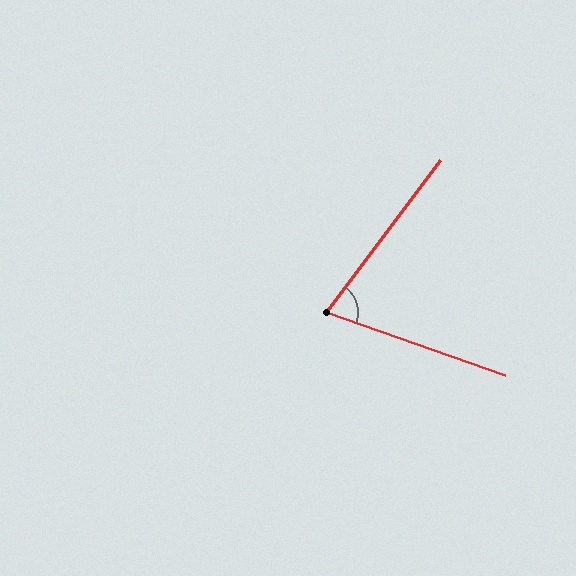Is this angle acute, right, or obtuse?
It is acute.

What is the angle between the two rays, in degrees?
Approximately 73 degrees.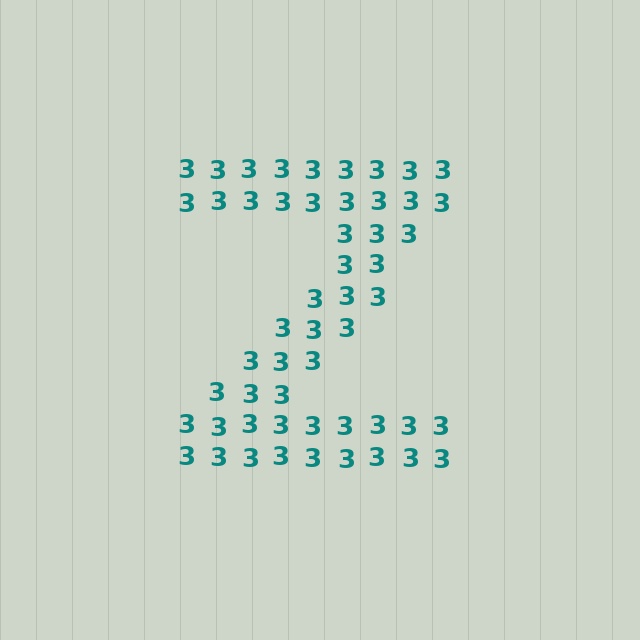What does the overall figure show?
The overall figure shows the letter Z.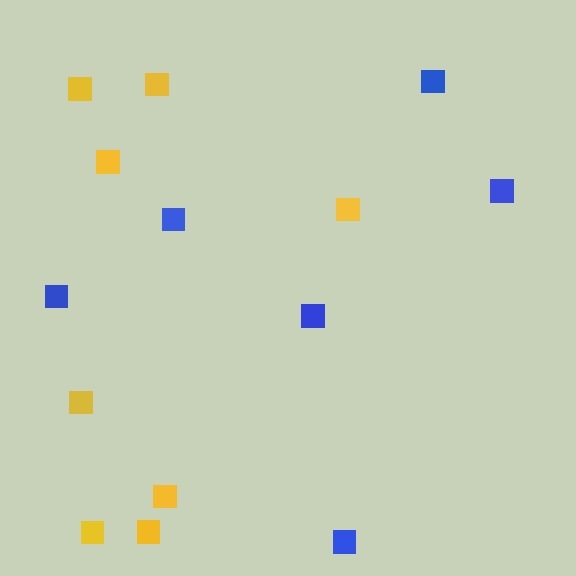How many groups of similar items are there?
There are 2 groups: one group of yellow squares (8) and one group of blue squares (6).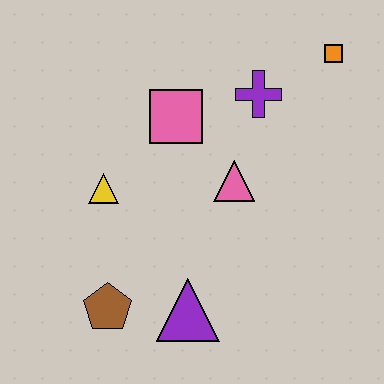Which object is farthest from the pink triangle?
The brown pentagon is farthest from the pink triangle.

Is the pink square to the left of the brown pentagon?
No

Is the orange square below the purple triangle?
No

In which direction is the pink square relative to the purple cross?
The pink square is to the left of the purple cross.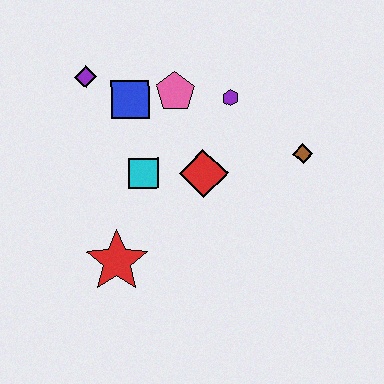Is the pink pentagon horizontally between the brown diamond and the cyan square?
Yes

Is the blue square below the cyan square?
No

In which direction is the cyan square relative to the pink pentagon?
The cyan square is below the pink pentagon.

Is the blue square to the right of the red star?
Yes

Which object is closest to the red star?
The cyan square is closest to the red star.